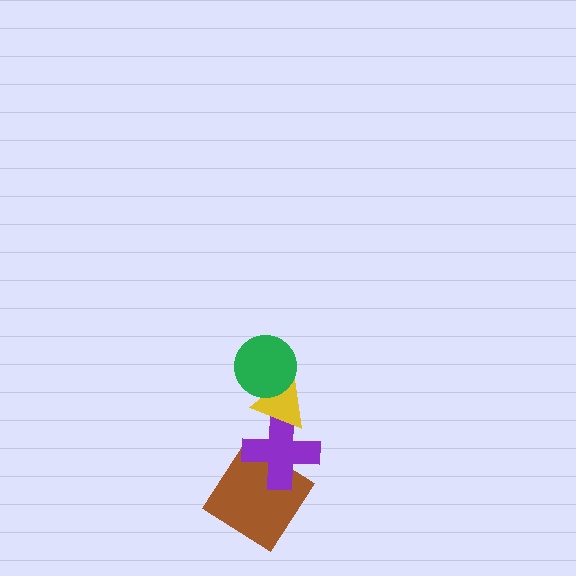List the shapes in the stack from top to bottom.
From top to bottom: the green circle, the yellow triangle, the purple cross, the brown diamond.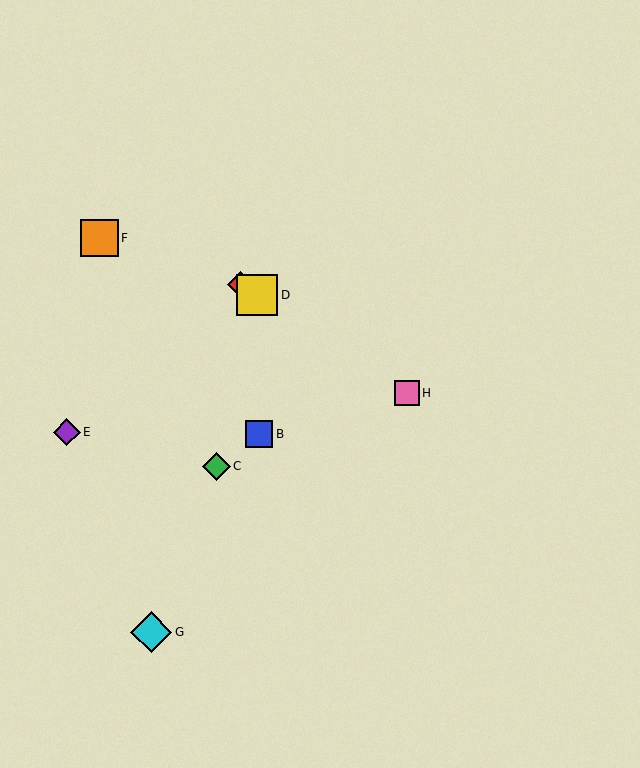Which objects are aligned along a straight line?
Objects A, D, H are aligned along a straight line.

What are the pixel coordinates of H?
Object H is at (407, 393).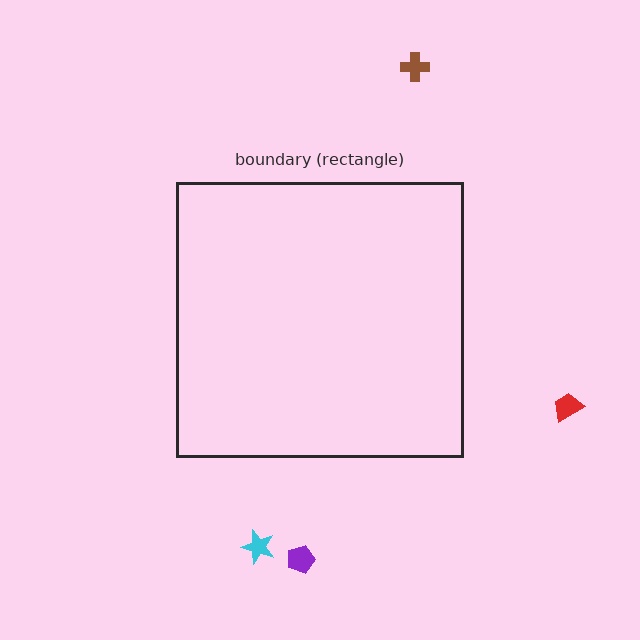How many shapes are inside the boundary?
0 inside, 4 outside.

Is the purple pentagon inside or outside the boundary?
Outside.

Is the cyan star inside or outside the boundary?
Outside.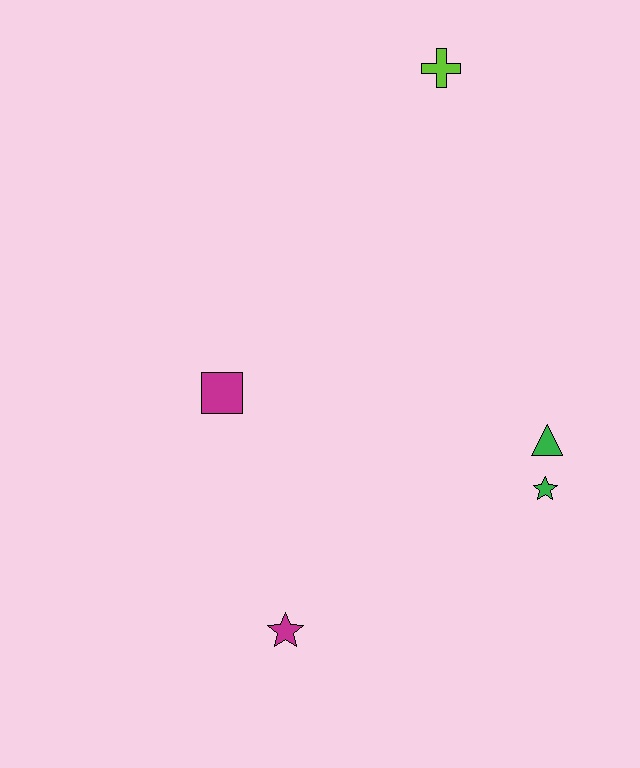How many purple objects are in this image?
There are no purple objects.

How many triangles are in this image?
There is 1 triangle.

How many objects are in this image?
There are 5 objects.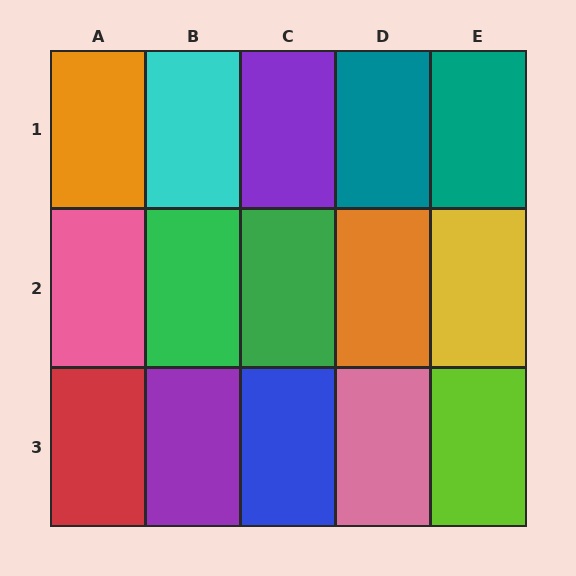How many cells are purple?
2 cells are purple.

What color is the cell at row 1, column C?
Purple.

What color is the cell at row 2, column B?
Green.